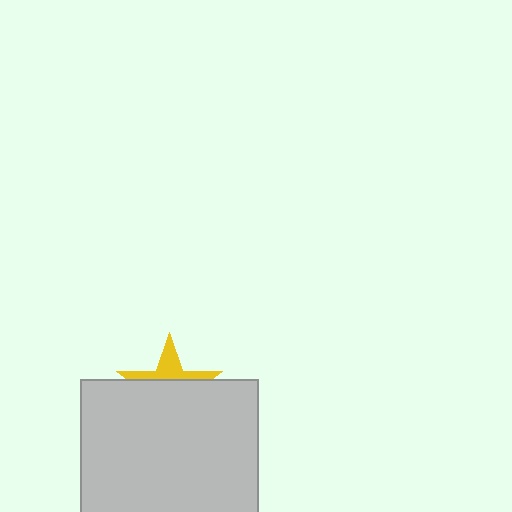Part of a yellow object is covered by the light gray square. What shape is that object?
It is a star.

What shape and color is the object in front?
The object in front is a light gray square.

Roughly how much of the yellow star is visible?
A small part of it is visible (roughly 36%).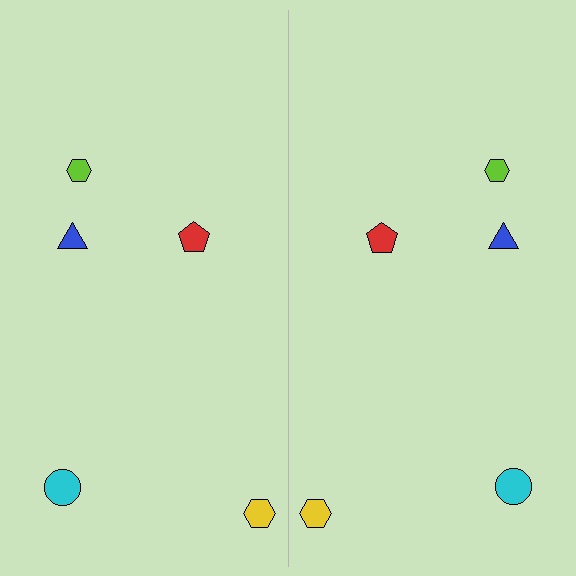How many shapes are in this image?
There are 10 shapes in this image.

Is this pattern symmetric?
Yes, this pattern has bilateral (reflection) symmetry.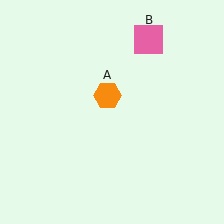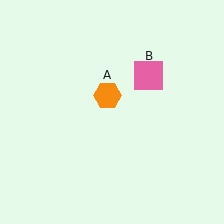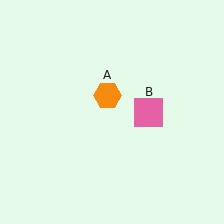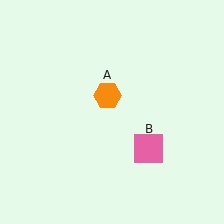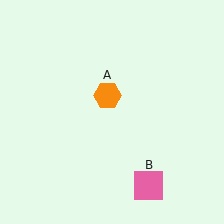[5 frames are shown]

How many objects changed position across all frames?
1 object changed position: pink square (object B).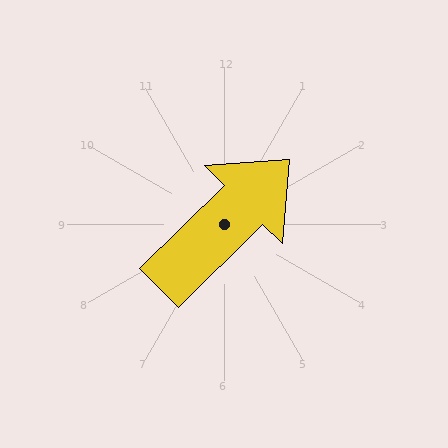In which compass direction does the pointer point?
Northeast.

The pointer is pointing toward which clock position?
Roughly 2 o'clock.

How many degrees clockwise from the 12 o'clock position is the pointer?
Approximately 45 degrees.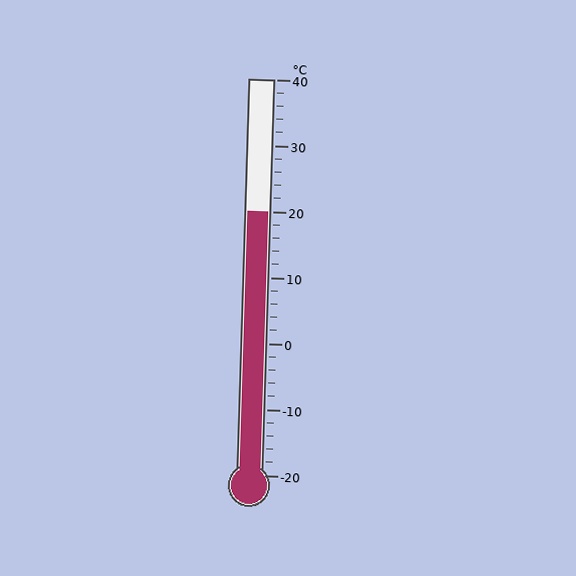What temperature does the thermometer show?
The thermometer shows approximately 20°C.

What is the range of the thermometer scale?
The thermometer scale ranges from -20°C to 40°C.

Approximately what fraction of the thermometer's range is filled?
The thermometer is filled to approximately 65% of its range.